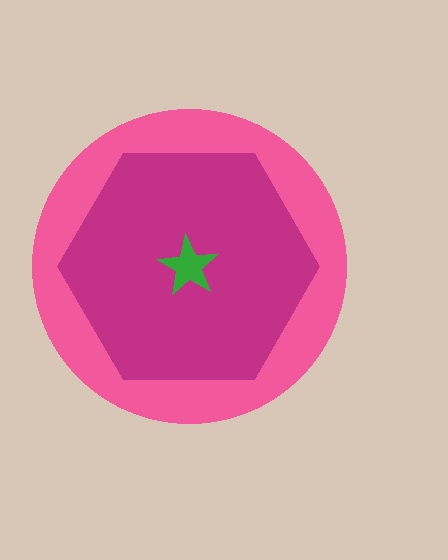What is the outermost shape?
The pink circle.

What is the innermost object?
The green star.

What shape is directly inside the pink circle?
The magenta hexagon.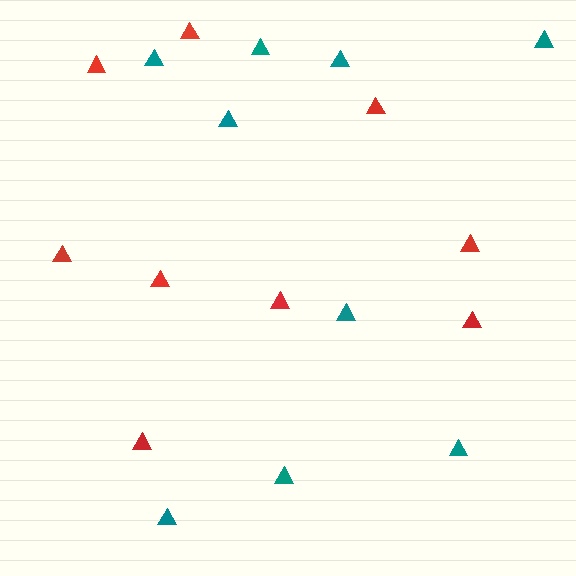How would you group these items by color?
There are 2 groups: one group of red triangles (9) and one group of teal triangles (9).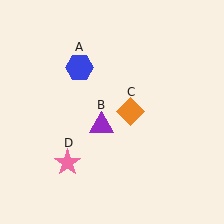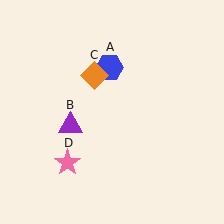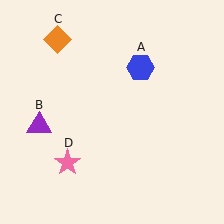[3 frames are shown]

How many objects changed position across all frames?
3 objects changed position: blue hexagon (object A), purple triangle (object B), orange diamond (object C).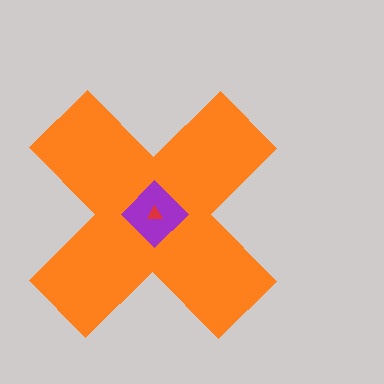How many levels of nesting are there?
3.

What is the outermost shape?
The orange cross.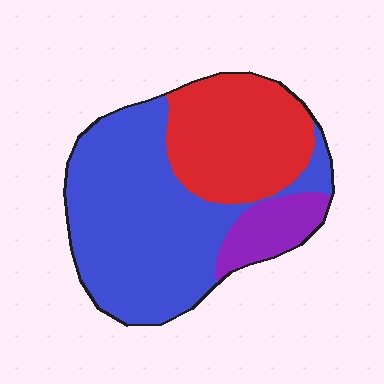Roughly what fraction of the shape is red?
Red takes up about one third (1/3) of the shape.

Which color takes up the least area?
Purple, at roughly 10%.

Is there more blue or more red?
Blue.